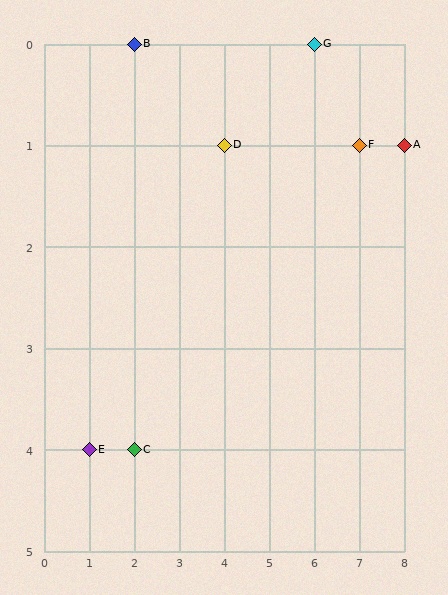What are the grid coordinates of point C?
Point C is at grid coordinates (2, 4).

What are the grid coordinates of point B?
Point B is at grid coordinates (2, 0).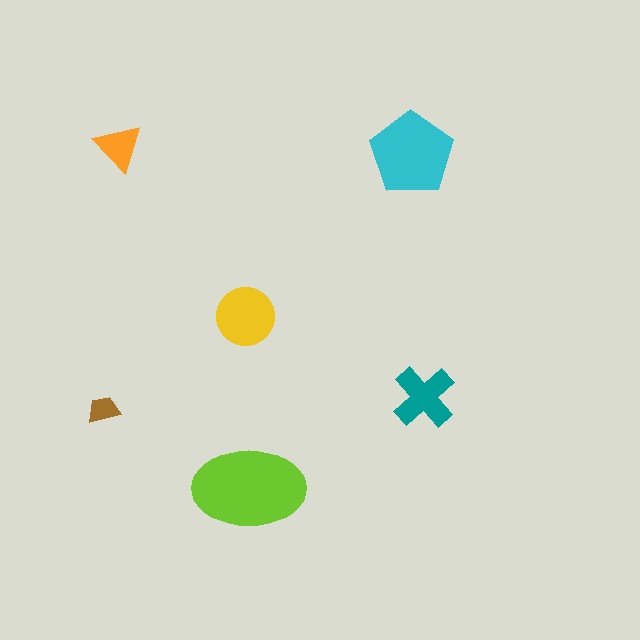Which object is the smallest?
The brown trapezoid.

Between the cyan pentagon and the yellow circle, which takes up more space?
The cyan pentagon.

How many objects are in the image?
There are 6 objects in the image.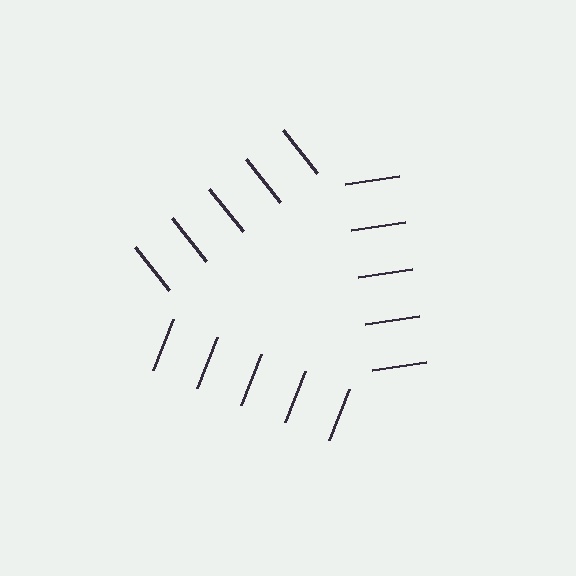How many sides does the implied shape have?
3 sides — the line-ends trace a triangle.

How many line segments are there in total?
15 — 5 along each of the 3 edges.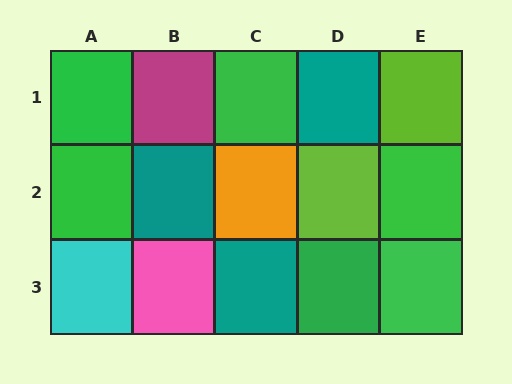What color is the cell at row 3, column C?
Teal.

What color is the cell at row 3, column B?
Pink.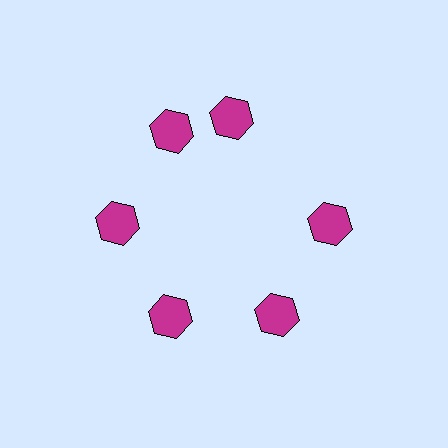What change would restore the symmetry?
The symmetry would be restored by rotating it back into even spacing with its neighbors so that all 6 hexagons sit at equal angles and equal distance from the center.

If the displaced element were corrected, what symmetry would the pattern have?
It would have 6-fold rotational symmetry — the pattern would map onto itself every 60 degrees.